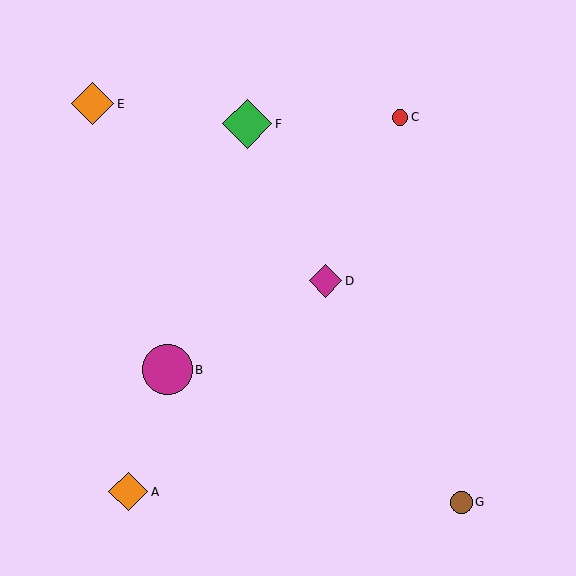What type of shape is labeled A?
Shape A is an orange diamond.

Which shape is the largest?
The magenta circle (labeled B) is the largest.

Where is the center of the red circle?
The center of the red circle is at (400, 117).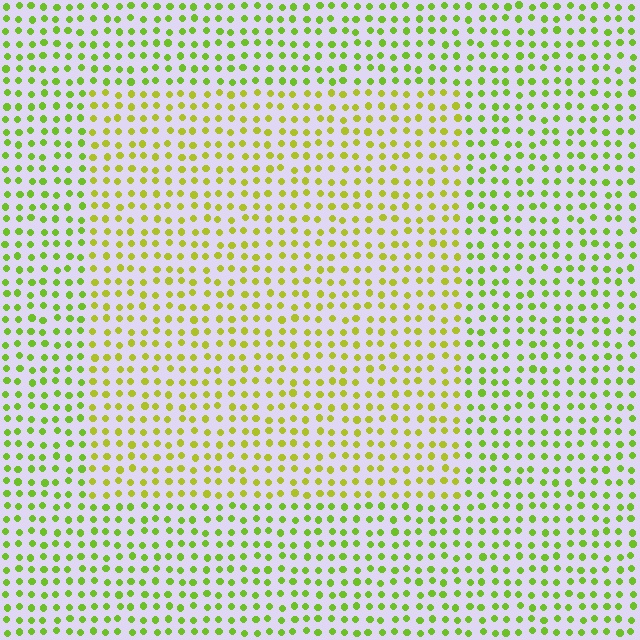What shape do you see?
I see a rectangle.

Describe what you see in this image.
The image is filled with small lime elements in a uniform arrangement. A rectangle-shaped region is visible where the elements are tinted to a slightly different hue, forming a subtle color boundary.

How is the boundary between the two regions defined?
The boundary is defined purely by a slight shift in hue (about 25 degrees). Spacing, size, and orientation are identical on both sides.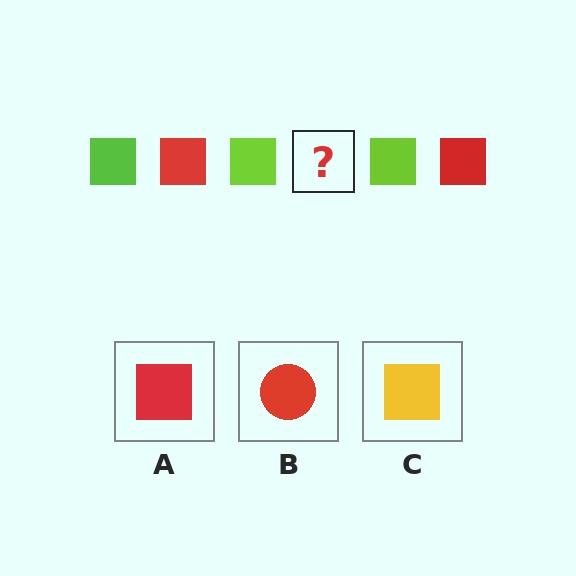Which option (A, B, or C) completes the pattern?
A.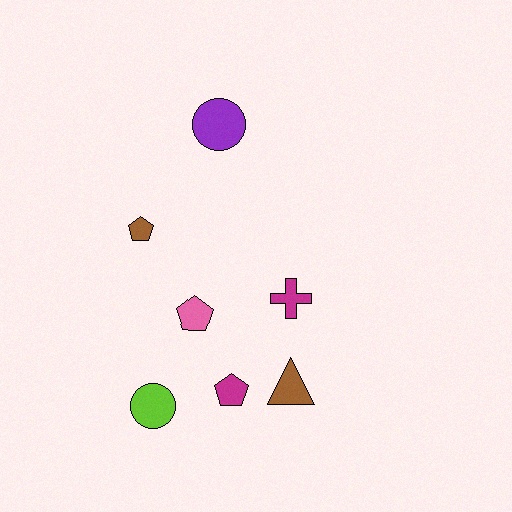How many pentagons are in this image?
There are 3 pentagons.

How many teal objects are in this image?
There are no teal objects.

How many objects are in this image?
There are 7 objects.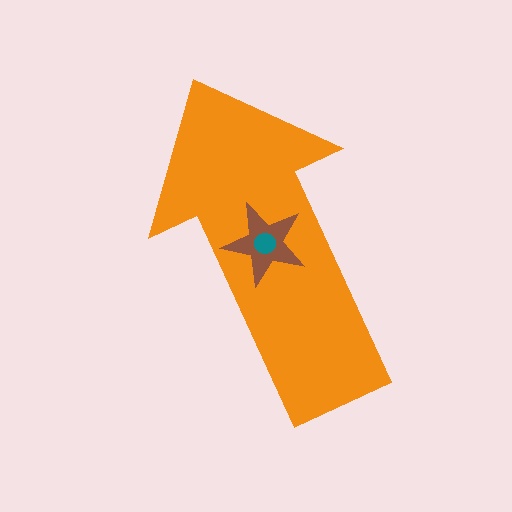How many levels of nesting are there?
3.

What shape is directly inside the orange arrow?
The brown star.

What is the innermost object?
The teal circle.